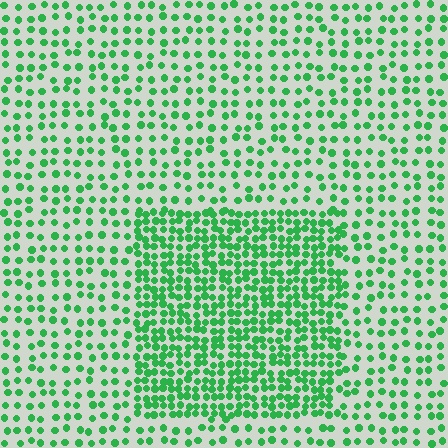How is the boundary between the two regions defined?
The boundary is defined by a change in element density (approximately 2.1x ratio). All elements are the same color, size, and shape.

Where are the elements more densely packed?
The elements are more densely packed inside the rectangle boundary.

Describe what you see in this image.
The image contains small green elements arranged at two different densities. A rectangle-shaped region is visible where the elements are more densely packed than the surrounding area.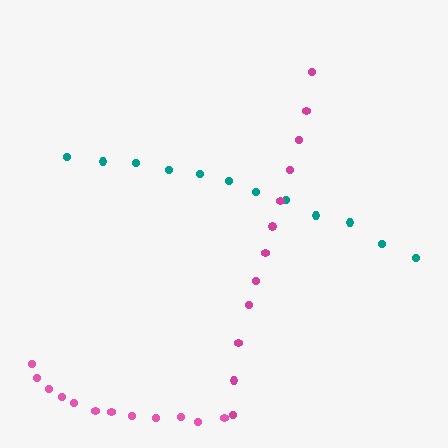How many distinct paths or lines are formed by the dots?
There are 3 distinct paths.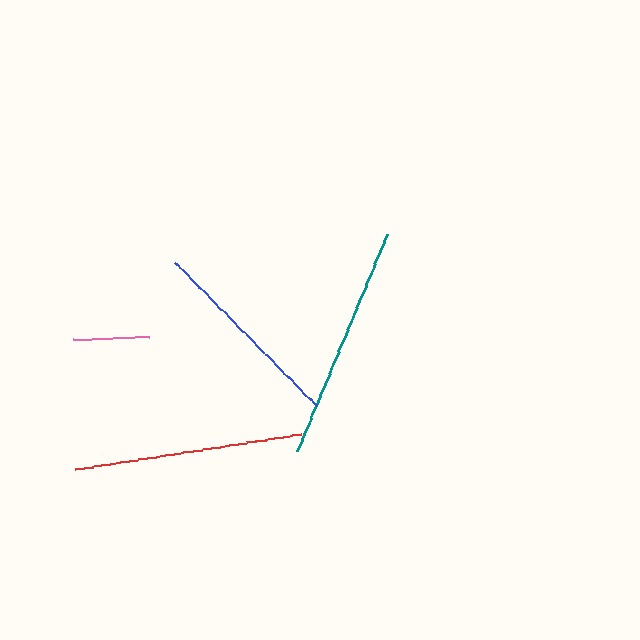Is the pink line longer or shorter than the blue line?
The blue line is longer than the pink line.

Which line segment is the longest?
The teal line is the longest at approximately 236 pixels.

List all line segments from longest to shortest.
From longest to shortest: teal, red, blue, pink.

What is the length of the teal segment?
The teal segment is approximately 236 pixels long.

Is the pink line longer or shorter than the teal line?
The teal line is longer than the pink line.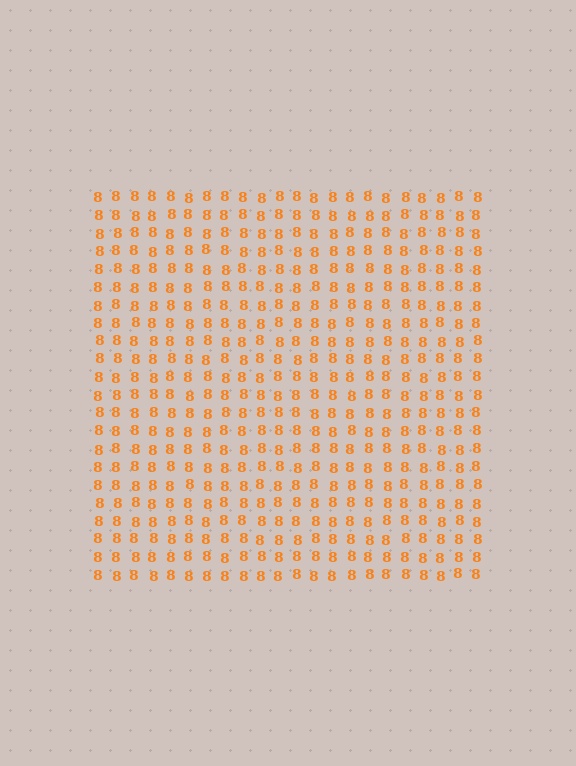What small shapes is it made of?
It is made of small digit 8's.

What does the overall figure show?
The overall figure shows a square.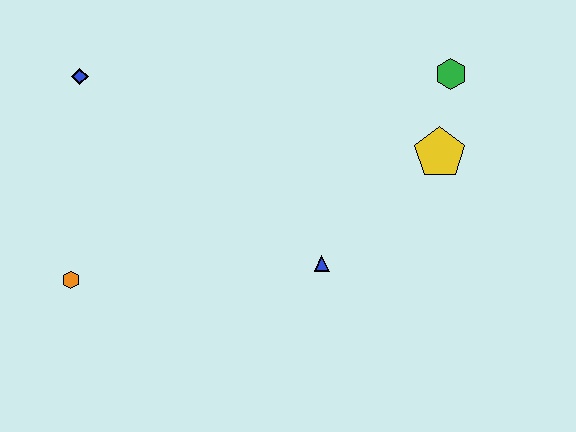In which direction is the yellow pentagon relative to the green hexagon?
The yellow pentagon is below the green hexagon.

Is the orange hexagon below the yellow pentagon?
Yes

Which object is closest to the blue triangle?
The yellow pentagon is closest to the blue triangle.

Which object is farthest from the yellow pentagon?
The orange hexagon is farthest from the yellow pentagon.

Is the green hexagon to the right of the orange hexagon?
Yes